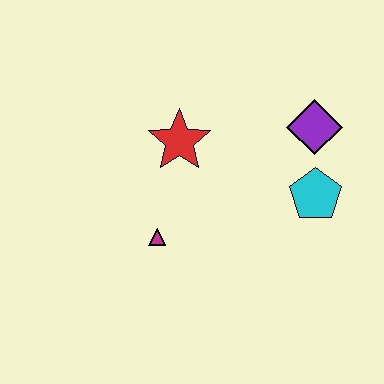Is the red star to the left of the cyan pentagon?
Yes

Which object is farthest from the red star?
The cyan pentagon is farthest from the red star.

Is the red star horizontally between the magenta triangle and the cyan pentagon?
Yes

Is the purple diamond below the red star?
No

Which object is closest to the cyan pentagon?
The purple diamond is closest to the cyan pentagon.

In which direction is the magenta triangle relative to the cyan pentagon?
The magenta triangle is to the left of the cyan pentagon.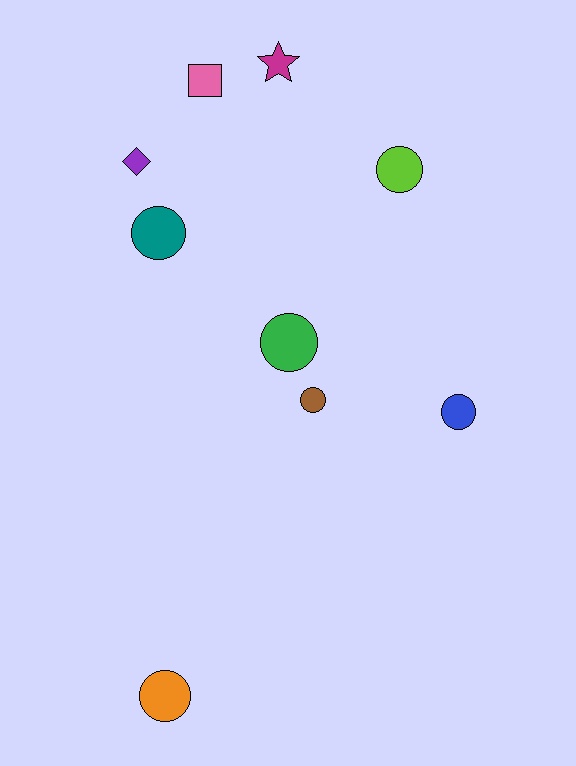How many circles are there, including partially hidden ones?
There are 6 circles.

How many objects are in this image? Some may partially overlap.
There are 9 objects.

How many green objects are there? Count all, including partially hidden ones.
There is 1 green object.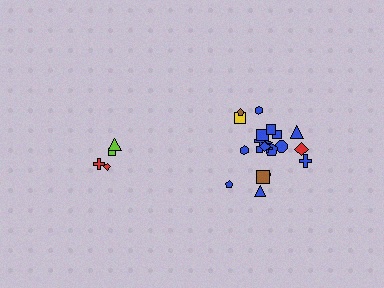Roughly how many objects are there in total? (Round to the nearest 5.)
Roughly 25 objects in total.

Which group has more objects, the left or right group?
The right group.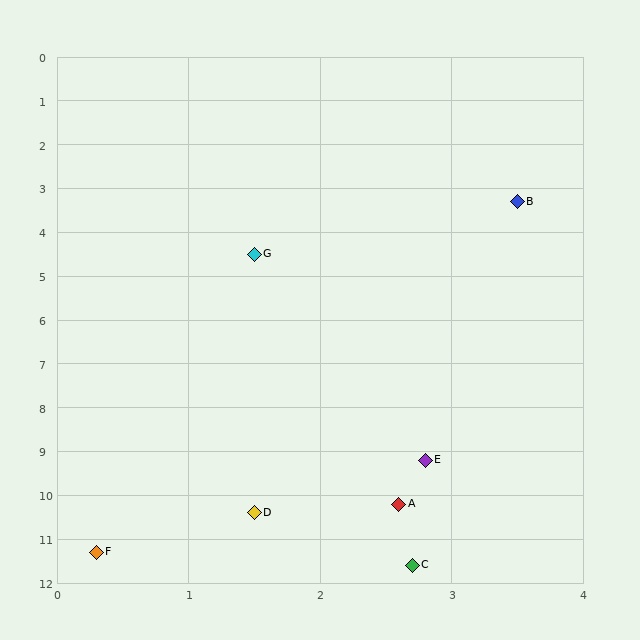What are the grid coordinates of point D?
Point D is at approximately (1.5, 10.4).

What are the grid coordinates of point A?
Point A is at approximately (2.6, 10.2).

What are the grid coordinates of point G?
Point G is at approximately (1.5, 4.5).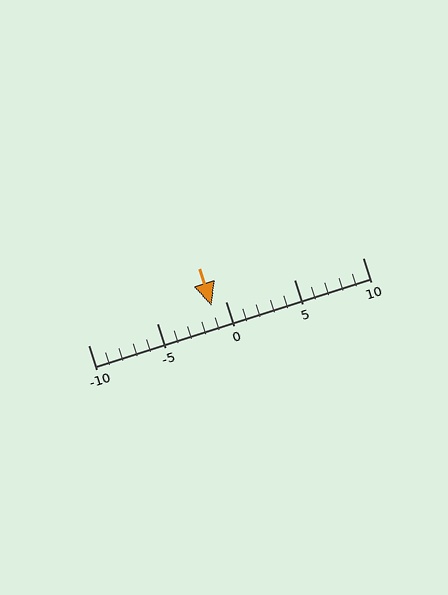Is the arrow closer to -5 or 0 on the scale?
The arrow is closer to 0.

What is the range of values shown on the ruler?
The ruler shows values from -10 to 10.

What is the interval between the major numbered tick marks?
The major tick marks are spaced 5 units apart.